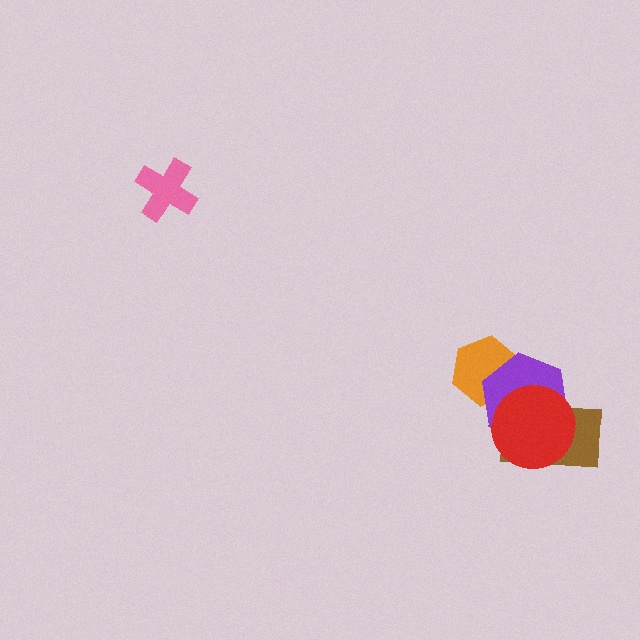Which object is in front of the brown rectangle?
The red circle is in front of the brown rectangle.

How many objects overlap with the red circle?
2 objects overlap with the red circle.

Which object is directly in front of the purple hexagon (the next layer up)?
The brown rectangle is directly in front of the purple hexagon.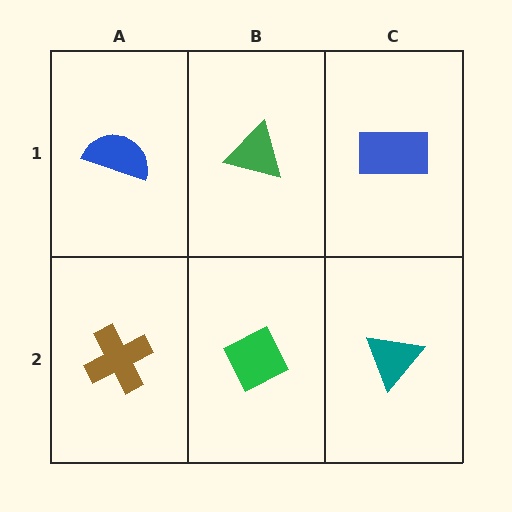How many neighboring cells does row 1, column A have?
2.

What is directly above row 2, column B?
A green triangle.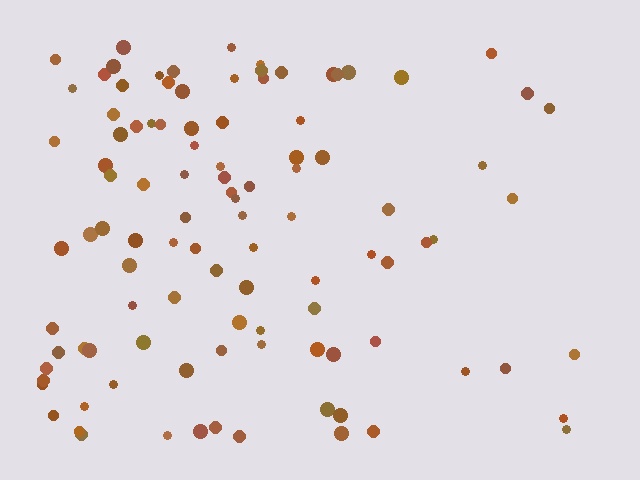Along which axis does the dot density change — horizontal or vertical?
Horizontal.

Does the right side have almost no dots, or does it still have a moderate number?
Still a moderate number, just noticeably fewer than the left.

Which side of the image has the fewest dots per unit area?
The right.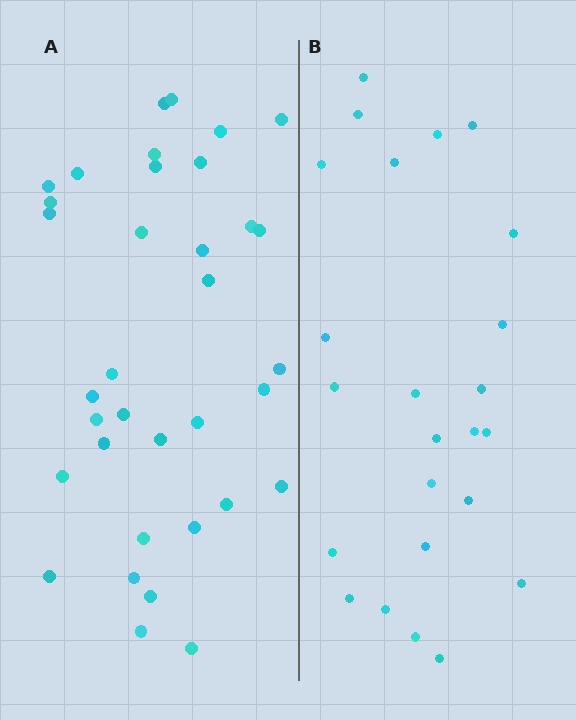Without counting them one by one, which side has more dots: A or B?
Region A (the left region) has more dots.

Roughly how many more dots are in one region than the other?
Region A has roughly 12 or so more dots than region B.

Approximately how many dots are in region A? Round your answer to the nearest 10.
About 40 dots. (The exact count is 35, which rounds to 40.)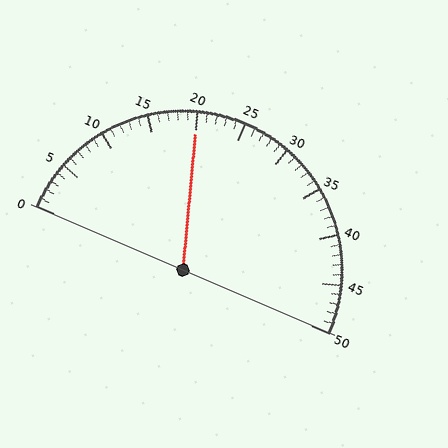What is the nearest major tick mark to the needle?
The nearest major tick mark is 20.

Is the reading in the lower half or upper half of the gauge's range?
The reading is in the lower half of the range (0 to 50).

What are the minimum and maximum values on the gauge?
The gauge ranges from 0 to 50.